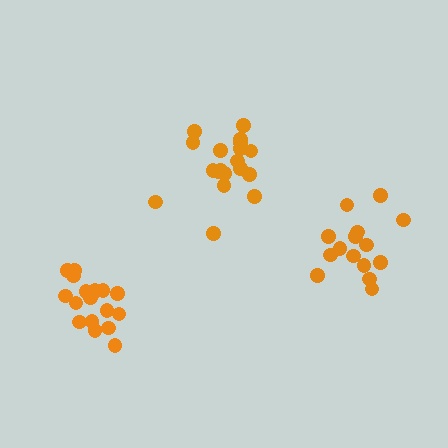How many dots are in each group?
Group 1: 19 dots, Group 2: 15 dots, Group 3: 18 dots (52 total).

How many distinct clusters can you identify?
There are 3 distinct clusters.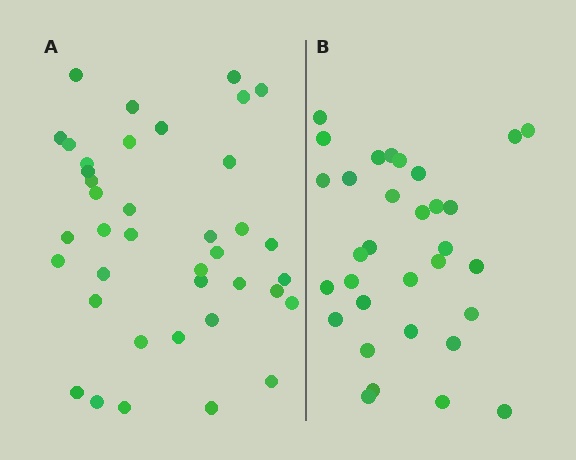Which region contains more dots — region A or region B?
Region A (the left region) has more dots.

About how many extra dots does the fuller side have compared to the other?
Region A has roughly 8 or so more dots than region B.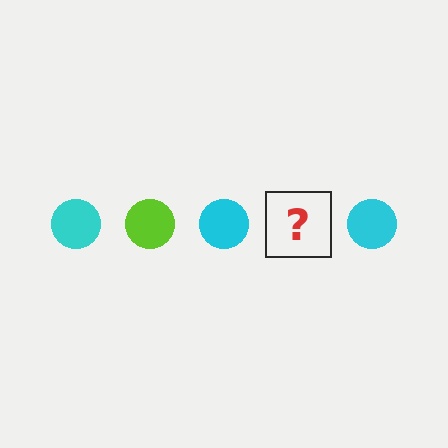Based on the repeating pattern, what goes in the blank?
The blank should be a lime circle.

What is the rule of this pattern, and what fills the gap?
The rule is that the pattern cycles through cyan, lime circles. The gap should be filled with a lime circle.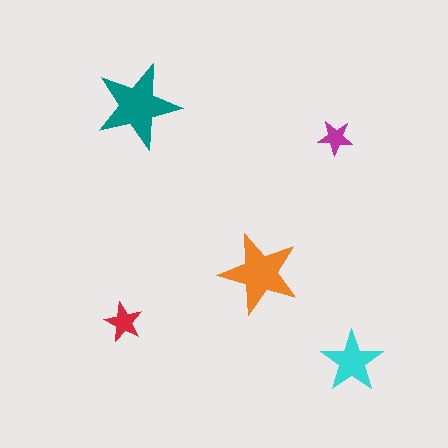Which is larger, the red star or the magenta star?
The red one.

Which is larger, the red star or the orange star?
The orange one.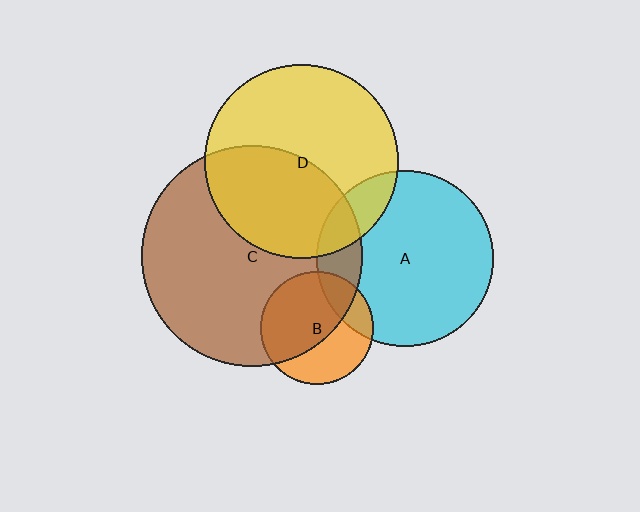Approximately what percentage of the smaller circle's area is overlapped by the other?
Approximately 45%.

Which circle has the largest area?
Circle C (brown).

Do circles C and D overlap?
Yes.